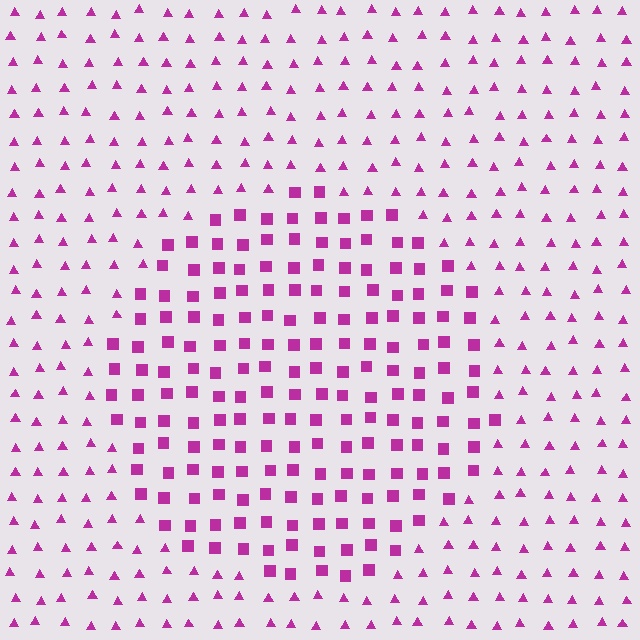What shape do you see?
I see a circle.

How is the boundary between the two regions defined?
The boundary is defined by a change in element shape: squares inside vs. triangles outside. All elements share the same color and spacing.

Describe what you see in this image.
The image is filled with small magenta elements arranged in a uniform grid. A circle-shaped region contains squares, while the surrounding area contains triangles. The boundary is defined purely by the change in element shape.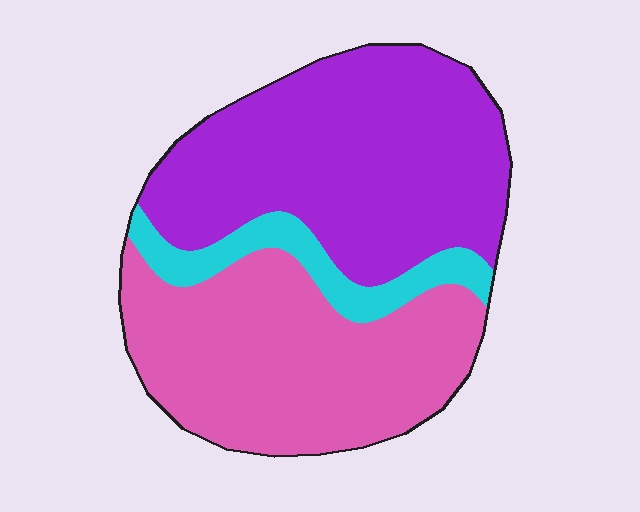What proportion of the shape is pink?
Pink takes up about two fifths (2/5) of the shape.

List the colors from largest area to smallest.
From largest to smallest: purple, pink, cyan.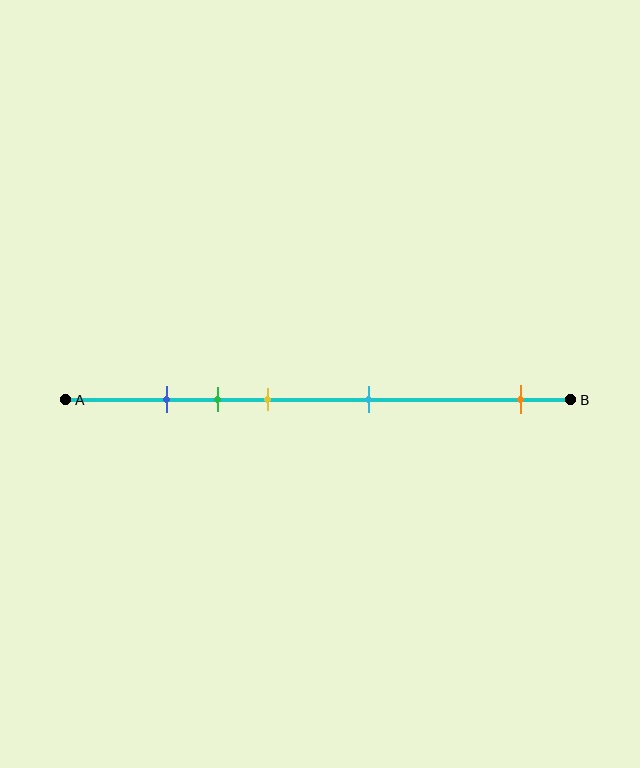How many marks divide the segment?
There are 5 marks dividing the segment.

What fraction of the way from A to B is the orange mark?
The orange mark is approximately 90% (0.9) of the way from A to B.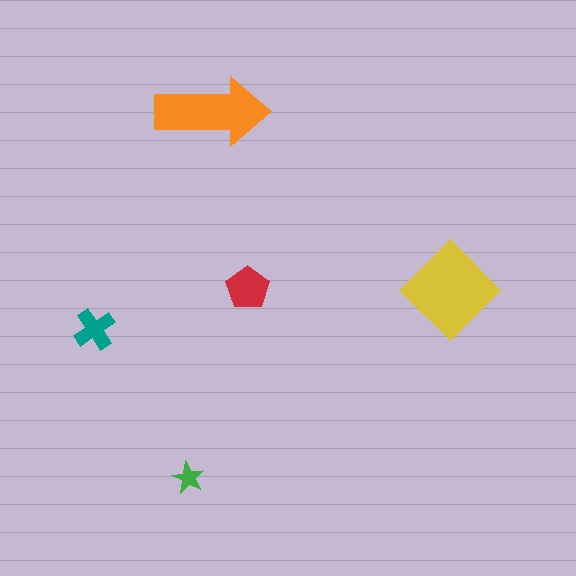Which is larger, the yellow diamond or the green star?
The yellow diamond.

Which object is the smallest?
The green star.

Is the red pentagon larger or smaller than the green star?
Larger.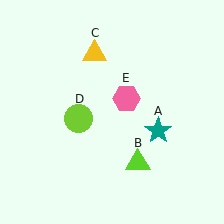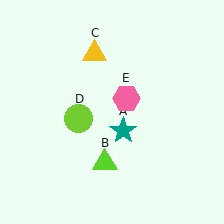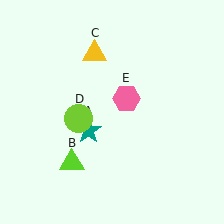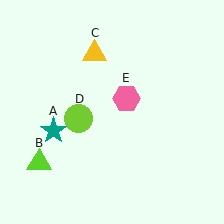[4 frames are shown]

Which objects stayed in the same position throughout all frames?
Yellow triangle (object C) and lime circle (object D) and pink hexagon (object E) remained stationary.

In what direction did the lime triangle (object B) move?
The lime triangle (object B) moved left.